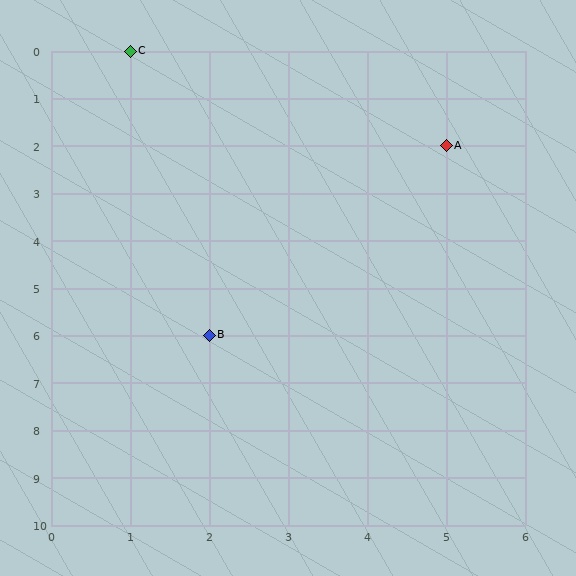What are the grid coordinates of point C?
Point C is at grid coordinates (1, 0).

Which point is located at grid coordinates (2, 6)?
Point B is at (2, 6).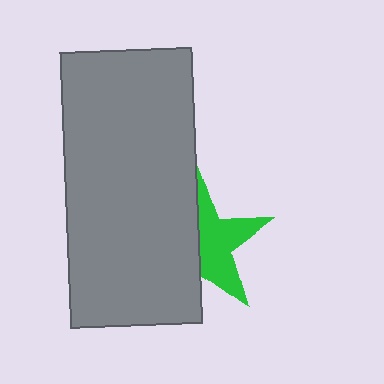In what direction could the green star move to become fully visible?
The green star could move right. That would shift it out from behind the gray rectangle entirely.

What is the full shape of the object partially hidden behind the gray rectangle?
The partially hidden object is a green star.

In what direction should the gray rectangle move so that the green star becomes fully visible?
The gray rectangle should move left. That is the shortest direction to clear the overlap and leave the green star fully visible.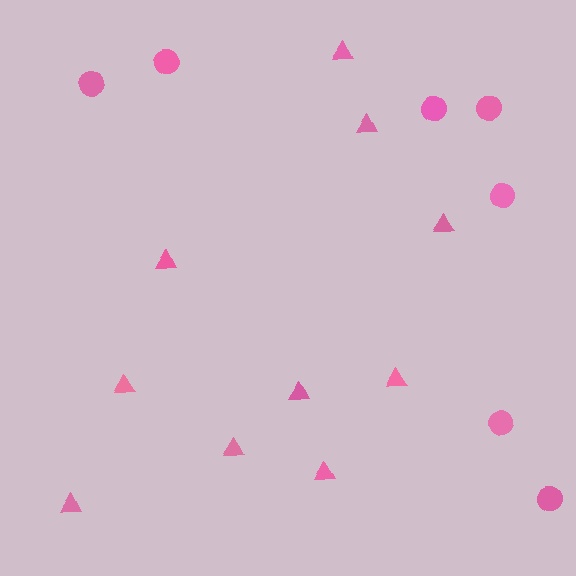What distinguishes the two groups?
There are 2 groups: one group of circles (7) and one group of triangles (10).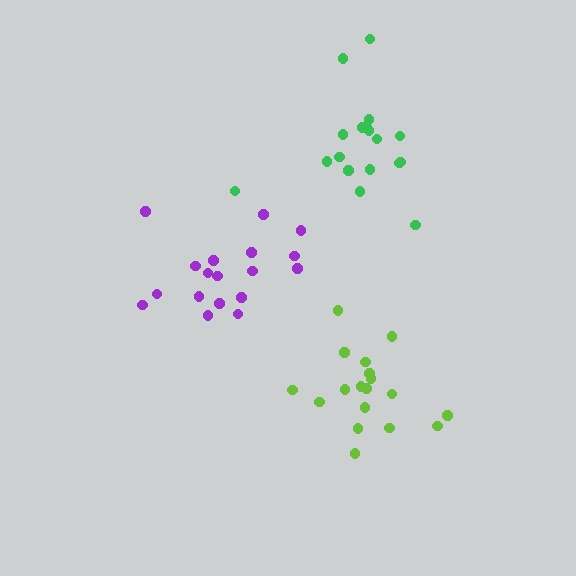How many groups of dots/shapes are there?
There are 3 groups.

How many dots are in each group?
Group 1: 18 dots, Group 2: 18 dots, Group 3: 18 dots (54 total).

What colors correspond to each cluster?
The clusters are colored: purple, green, lime.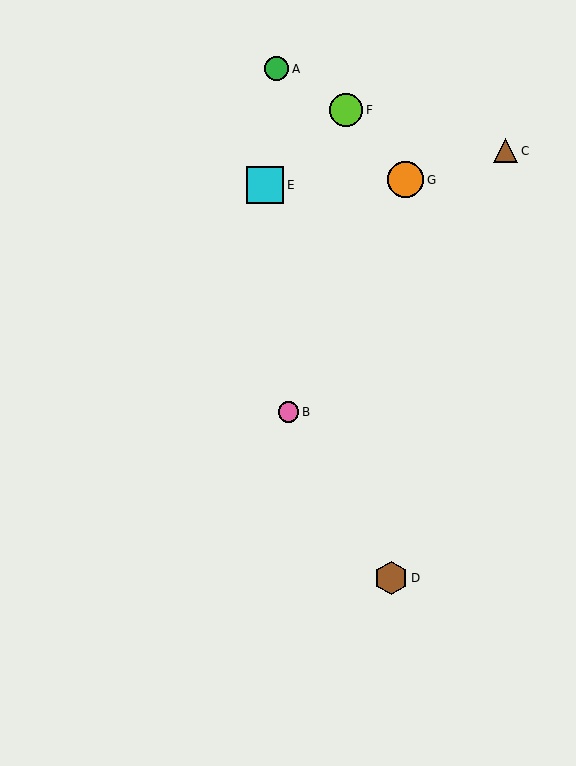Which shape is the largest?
The cyan square (labeled E) is the largest.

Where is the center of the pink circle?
The center of the pink circle is at (288, 412).